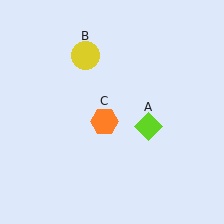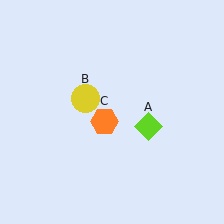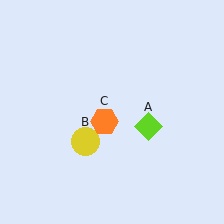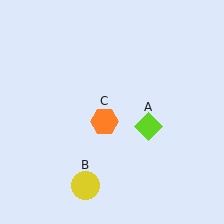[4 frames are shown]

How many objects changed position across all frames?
1 object changed position: yellow circle (object B).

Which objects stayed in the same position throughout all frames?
Lime diamond (object A) and orange hexagon (object C) remained stationary.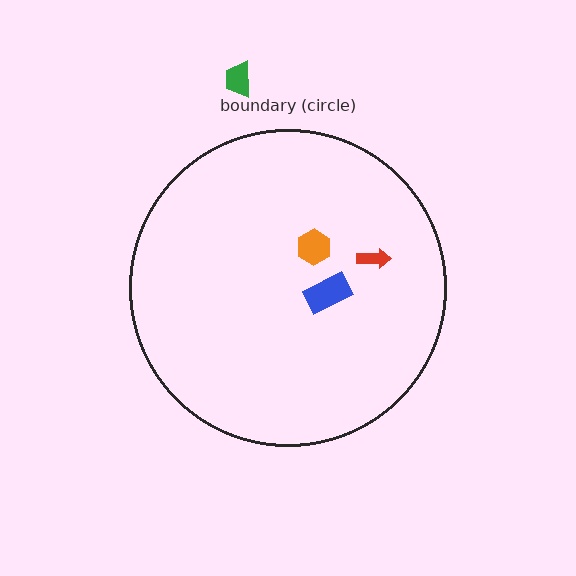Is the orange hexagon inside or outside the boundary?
Inside.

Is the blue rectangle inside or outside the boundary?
Inside.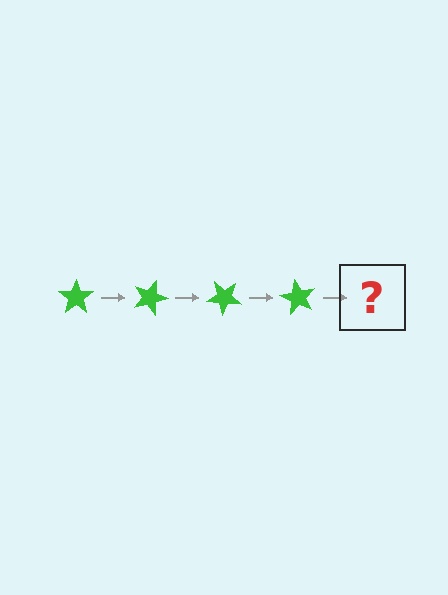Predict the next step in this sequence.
The next step is a green star rotated 80 degrees.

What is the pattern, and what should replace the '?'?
The pattern is that the star rotates 20 degrees each step. The '?' should be a green star rotated 80 degrees.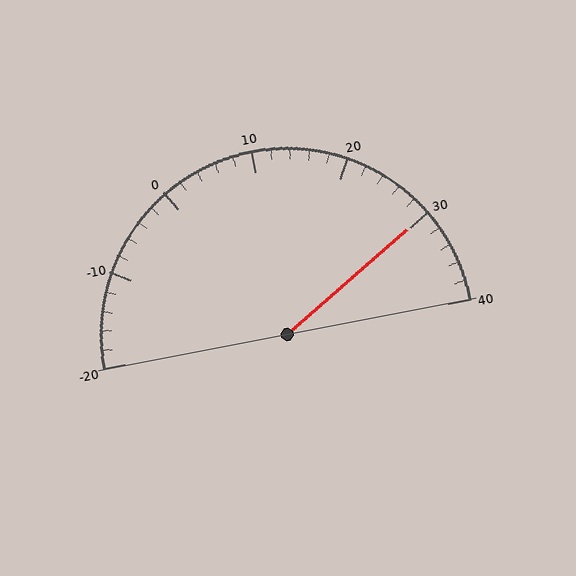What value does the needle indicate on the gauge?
The needle indicates approximately 30.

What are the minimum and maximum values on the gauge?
The gauge ranges from -20 to 40.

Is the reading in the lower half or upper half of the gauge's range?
The reading is in the upper half of the range (-20 to 40).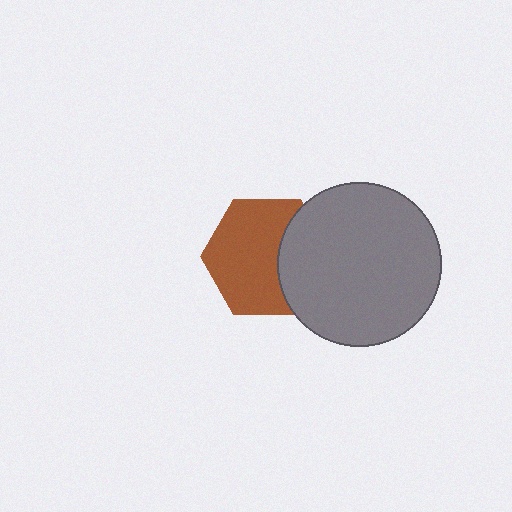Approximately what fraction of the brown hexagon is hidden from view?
Roughly 32% of the brown hexagon is hidden behind the gray circle.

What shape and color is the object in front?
The object in front is a gray circle.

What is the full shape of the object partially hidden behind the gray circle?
The partially hidden object is a brown hexagon.